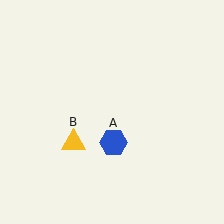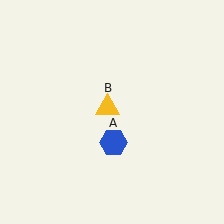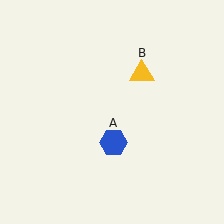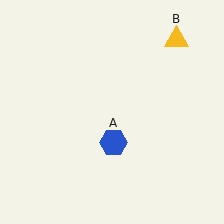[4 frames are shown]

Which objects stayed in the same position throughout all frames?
Blue hexagon (object A) remained stationary.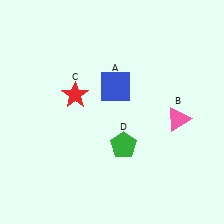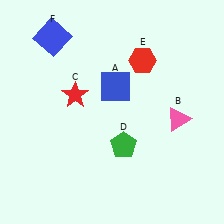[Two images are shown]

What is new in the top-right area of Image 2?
A red hexagon (E) was added in the top-right area of Image 2.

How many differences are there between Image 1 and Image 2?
There are 2 differences between the two images.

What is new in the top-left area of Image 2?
A blue square (F) was added in the top-left area of Image 2.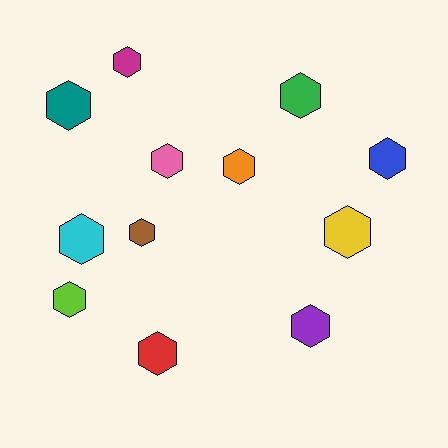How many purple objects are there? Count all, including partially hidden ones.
There is 1 purple object.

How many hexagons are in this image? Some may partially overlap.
There are 12 hexagons.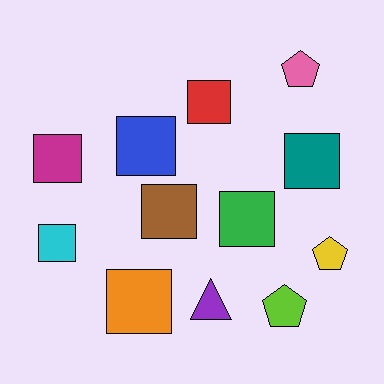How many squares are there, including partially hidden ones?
There are 8 squares.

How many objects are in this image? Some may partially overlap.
There are 12 objects.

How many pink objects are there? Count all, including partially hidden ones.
There is 1 pink object.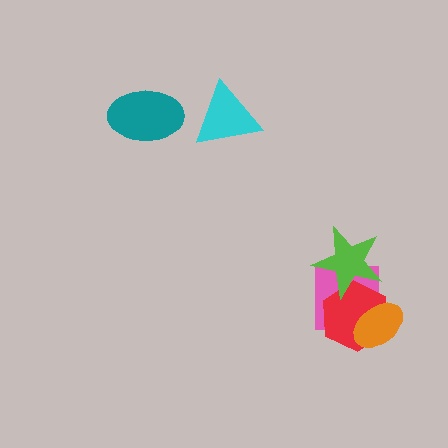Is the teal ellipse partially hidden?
No, no other shape covers it.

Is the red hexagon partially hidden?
Yes, it is partially covered by another shape.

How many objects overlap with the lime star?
2 objects overlap with the lime star.